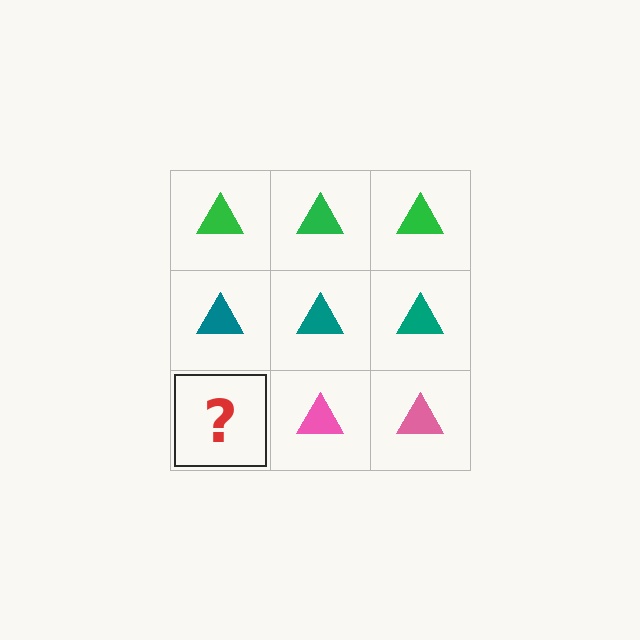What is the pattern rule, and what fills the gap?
The rule is that each row has a consistent color. The gap should be filled with a pink triangle.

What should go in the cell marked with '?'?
The missing cell should contain a pink triangle.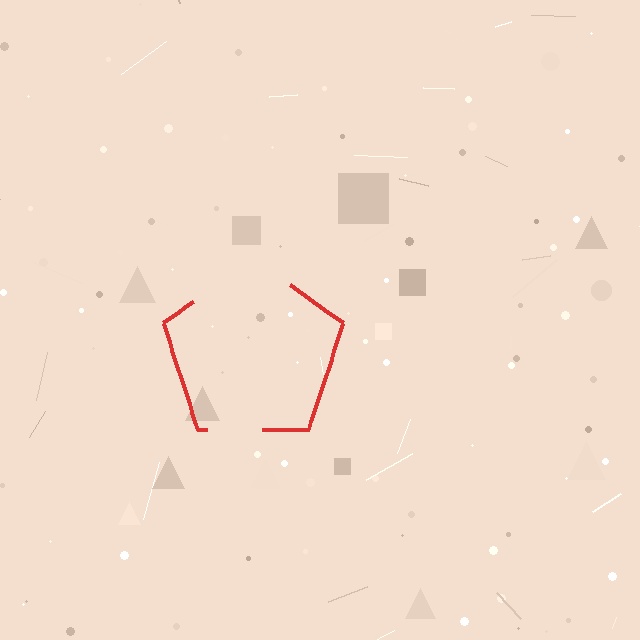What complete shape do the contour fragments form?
The contour fragments form a pentagon.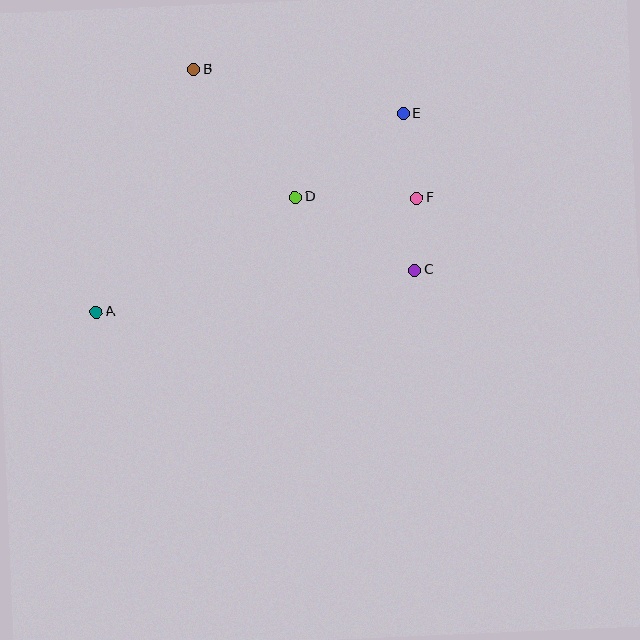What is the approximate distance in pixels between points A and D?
The distance between A and D is approximately 230 pixels.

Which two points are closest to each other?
Points C and F are closest to each other.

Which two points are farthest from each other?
Points A and E are farthest from each other.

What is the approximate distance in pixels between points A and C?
The distance between A and C is approximately 321 pixels.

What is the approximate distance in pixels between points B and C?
The distance between B and C is approximately 298 pixels.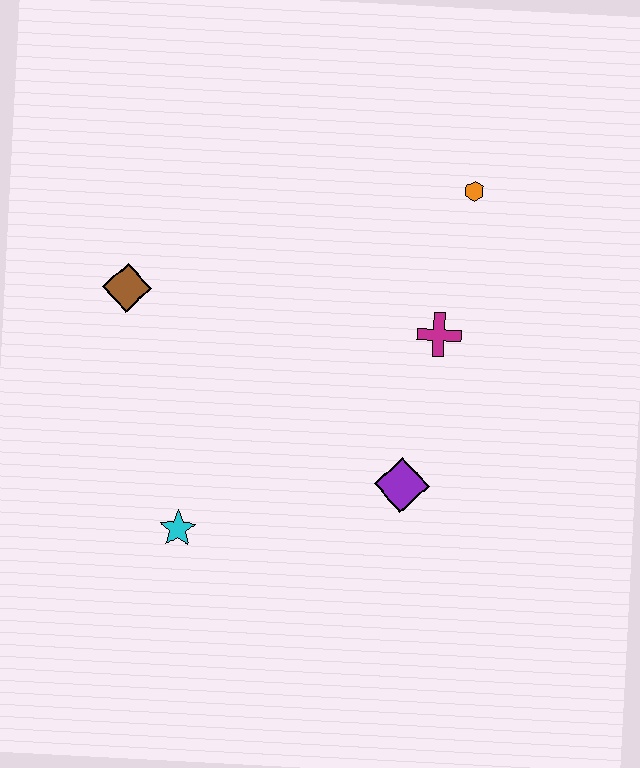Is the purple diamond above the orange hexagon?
No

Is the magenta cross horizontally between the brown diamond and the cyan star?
No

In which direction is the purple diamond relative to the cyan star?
The purple diamond is to the right of the cyan star.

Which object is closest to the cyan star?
The purple diamond is closest to the cyan star.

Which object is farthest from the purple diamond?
The brown diamond is farthest from the purple diamond.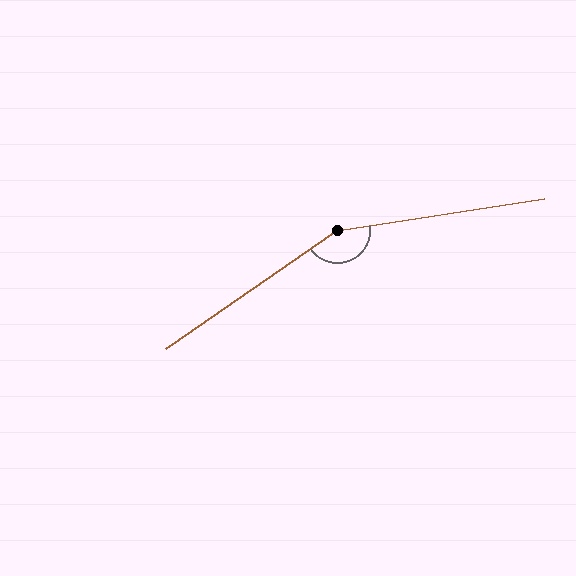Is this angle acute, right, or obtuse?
It is obtuse.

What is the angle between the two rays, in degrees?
Approximately 154 degrees.